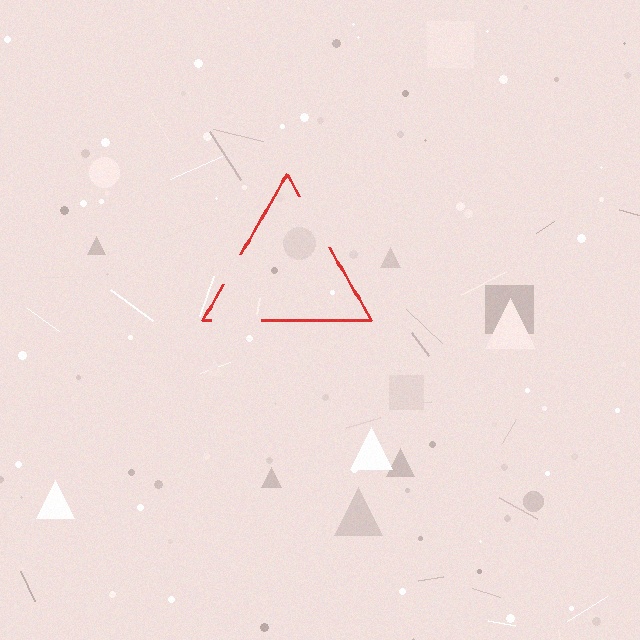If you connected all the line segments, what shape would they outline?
They would outline a triangle.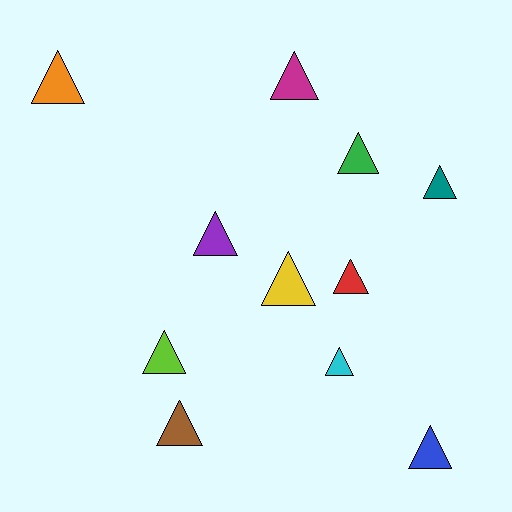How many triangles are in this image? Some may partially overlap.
There are 11 triangles.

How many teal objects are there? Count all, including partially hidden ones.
There is 1 teal object.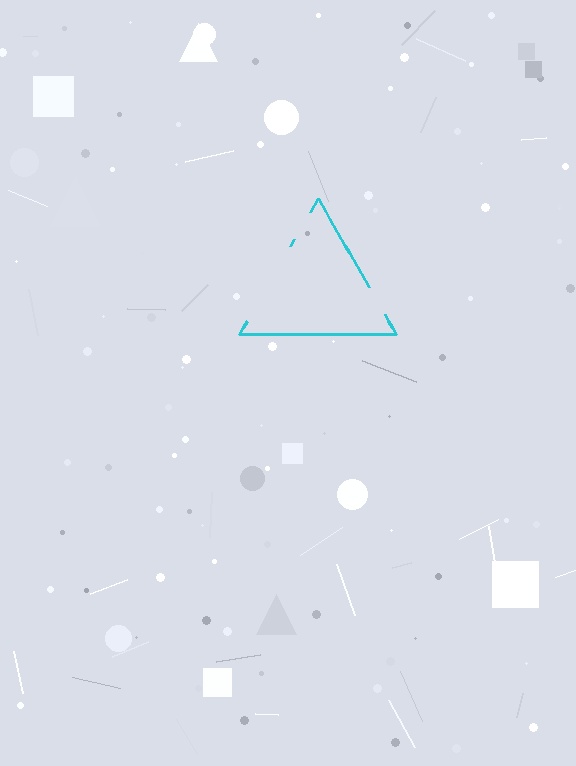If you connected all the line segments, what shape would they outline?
They would outline a triangle.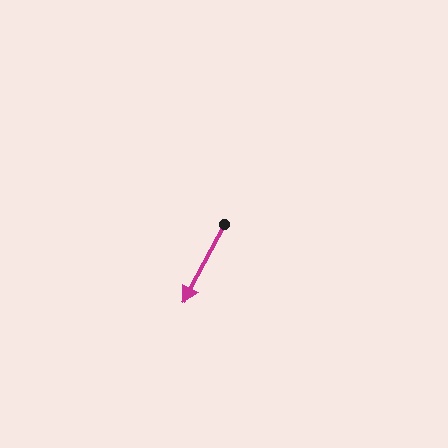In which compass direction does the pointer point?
Southwest.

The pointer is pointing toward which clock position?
Roughly 7 o'clock.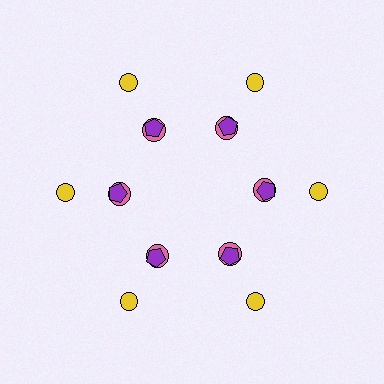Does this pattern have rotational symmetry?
Yes, this pattern has 6-fold rotational symmetry. It looks the same after rotating 60 degrees around the center.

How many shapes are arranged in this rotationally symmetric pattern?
There are 18 shapes, arranged in 6 groups of 3.